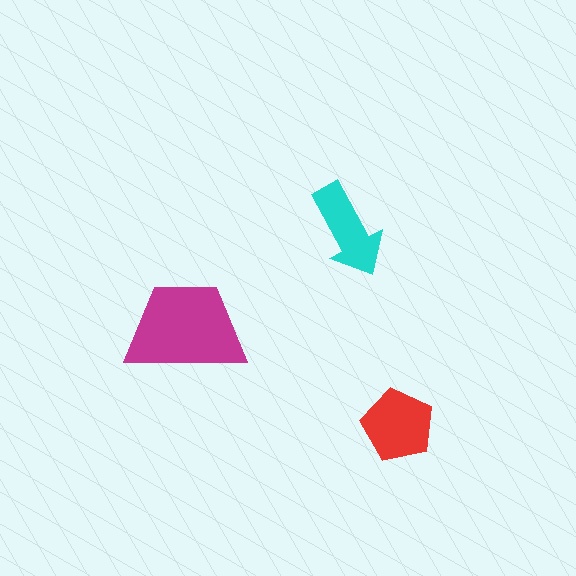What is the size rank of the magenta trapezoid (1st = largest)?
1st.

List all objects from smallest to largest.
The cyan arrow, the red pentagon, the magenta trapezoid.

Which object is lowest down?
The red pentagon is bottommost.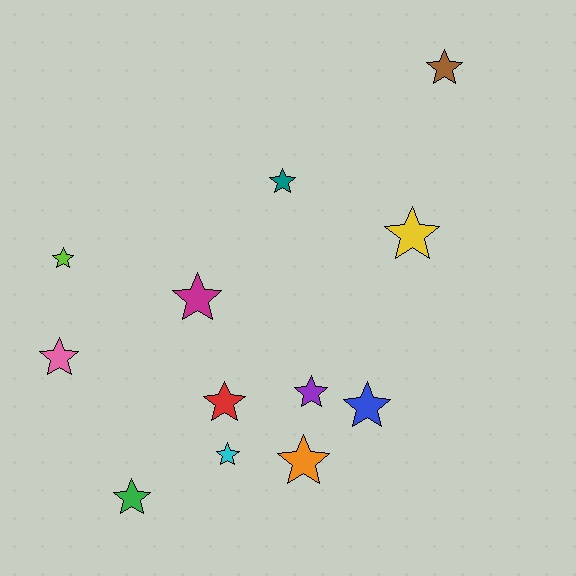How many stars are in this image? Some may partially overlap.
There are 12 stars.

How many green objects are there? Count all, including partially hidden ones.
There is 1 green object.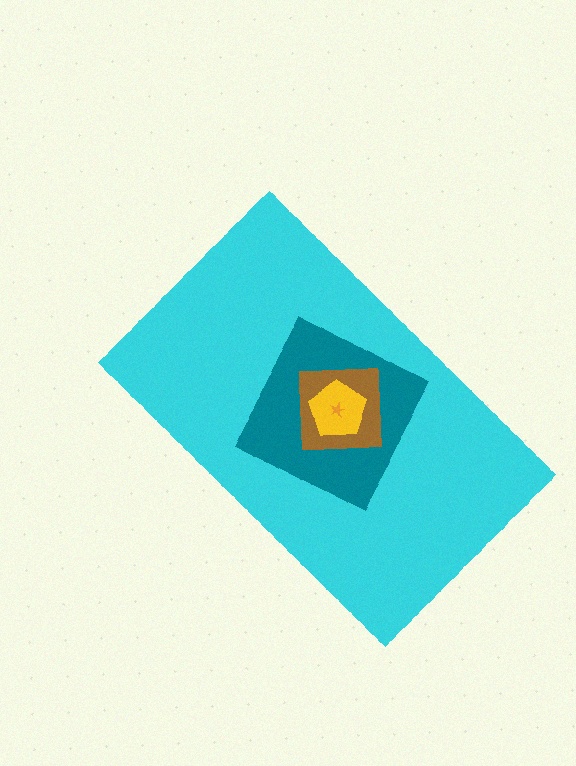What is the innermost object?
The orange star.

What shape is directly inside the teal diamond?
The brown square.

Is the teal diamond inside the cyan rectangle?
Yes.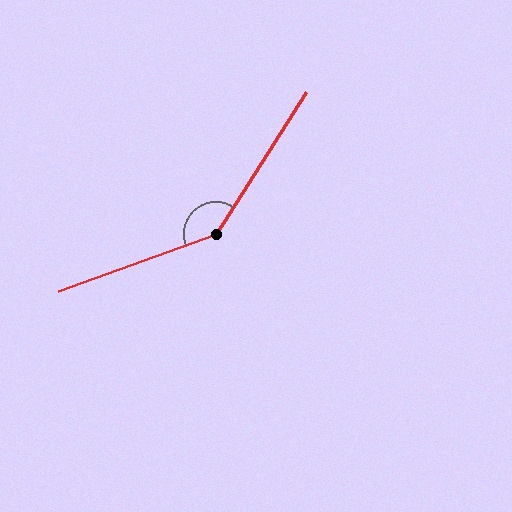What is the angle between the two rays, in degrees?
Approximately 142 degrees.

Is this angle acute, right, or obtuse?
It is obtuse.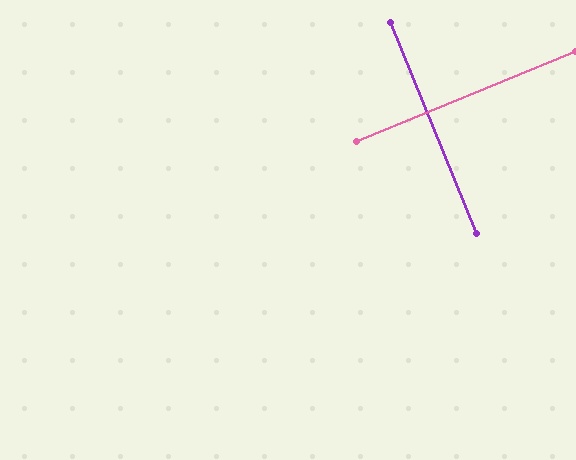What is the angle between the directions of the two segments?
Approximately 90 degrees.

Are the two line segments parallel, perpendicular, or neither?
Perpendicular — they meet at approximately 90°.